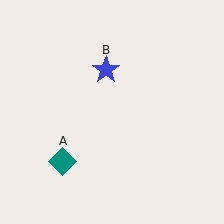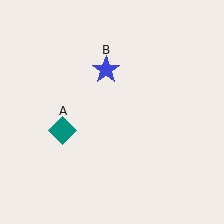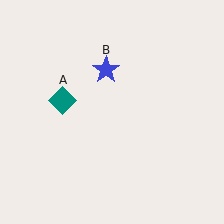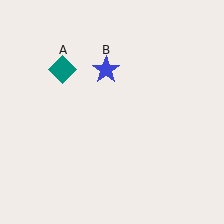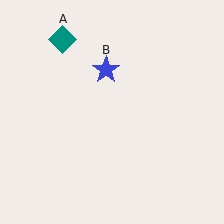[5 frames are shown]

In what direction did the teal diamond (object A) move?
The teal diamond (object A) moved up.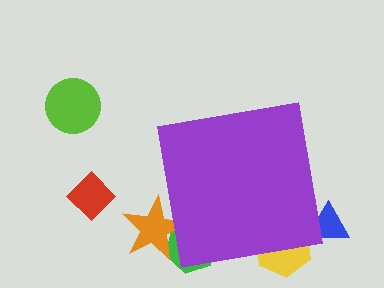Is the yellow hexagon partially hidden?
Yes, the yellow hexagon is partially hidden behind the purple square.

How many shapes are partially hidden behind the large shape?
4 shapes are partially hidden.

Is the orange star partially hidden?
Yes, the orange star is partially hidden behind the purple square.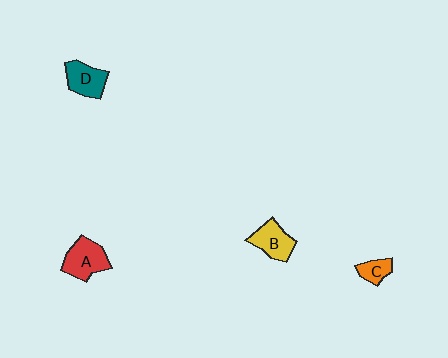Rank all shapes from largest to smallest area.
From largest to smallest: A (red), B (yellow), D (teal), C (orange).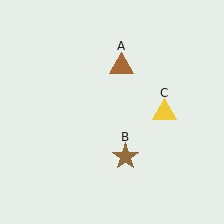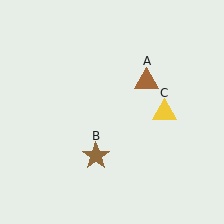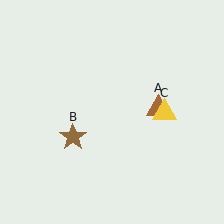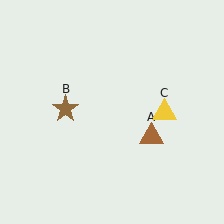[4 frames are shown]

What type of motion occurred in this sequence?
The brown triangle (object A), brown star (object B) rotated clockwise around the center of the scene.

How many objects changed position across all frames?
2 objects changed position: brown triangle (object A), brown star (object B).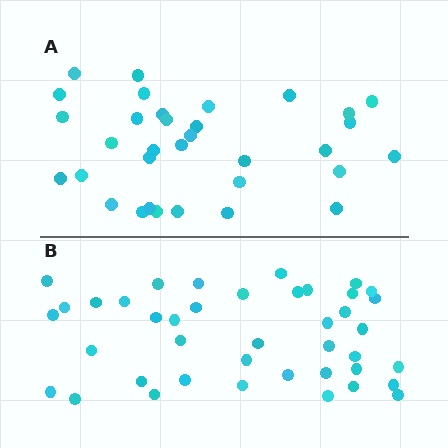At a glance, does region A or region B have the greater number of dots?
Region B (the bottom region) has more dots.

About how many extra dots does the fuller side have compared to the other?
Region B has roughly 8 or so more dots than region A.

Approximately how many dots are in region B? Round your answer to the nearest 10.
About 40 dots. (The exact count is 41, which rounds to 40.)